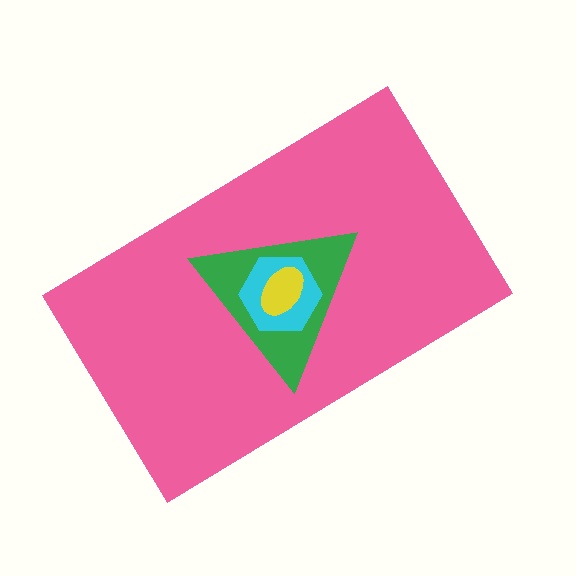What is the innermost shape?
The yellow ellipse.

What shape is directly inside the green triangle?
The cyan hexagon.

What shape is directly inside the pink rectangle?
The green triangle.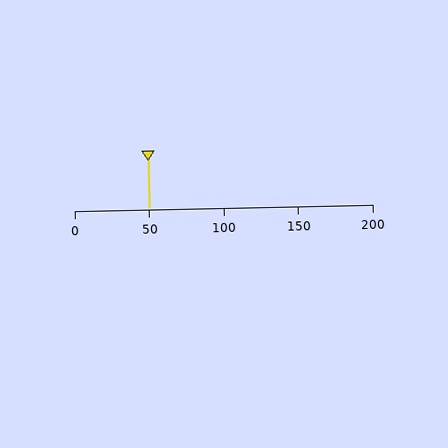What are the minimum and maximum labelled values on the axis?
The axis runs from 0 to 200.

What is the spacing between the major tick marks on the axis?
The major ticks are spaced 50 apart.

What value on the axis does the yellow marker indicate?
The marker indicates approximately 50.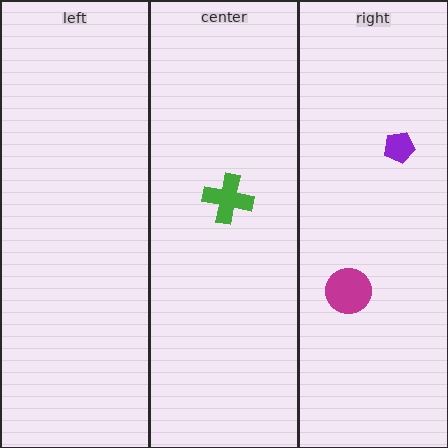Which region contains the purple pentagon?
The right region.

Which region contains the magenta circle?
The right region.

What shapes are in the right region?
The magenta circle, the purple pentagon.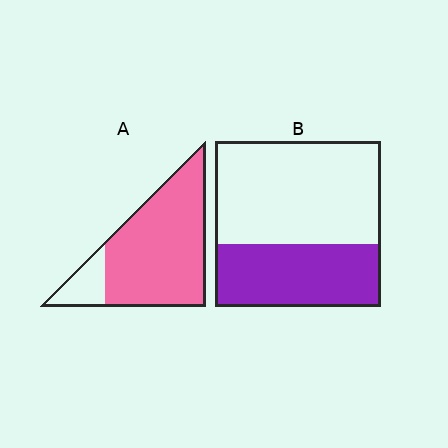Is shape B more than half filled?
No.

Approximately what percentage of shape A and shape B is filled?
A is approximately 85% and B is approximately 40%.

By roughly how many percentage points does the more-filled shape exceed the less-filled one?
By roughly 45 percentage points (A over B).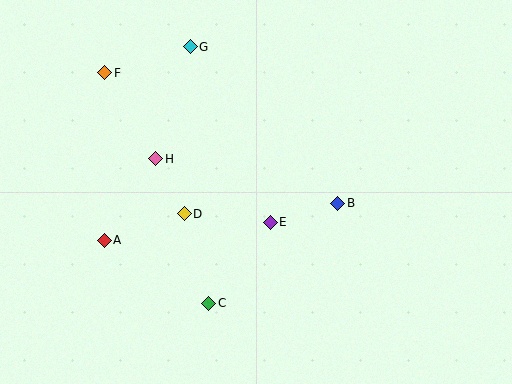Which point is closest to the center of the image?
Point E at (270, 222) is closest to the center.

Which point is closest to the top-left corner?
Point F is closest to the top-left corner.